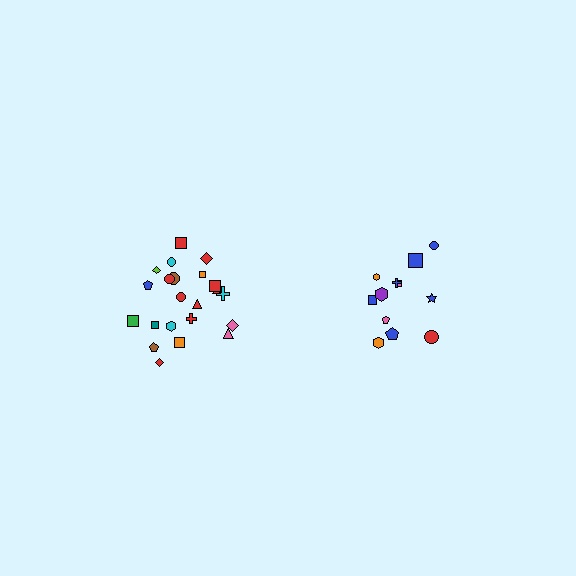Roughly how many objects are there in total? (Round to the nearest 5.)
Roughly 35 objects in total.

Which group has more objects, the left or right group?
The left group.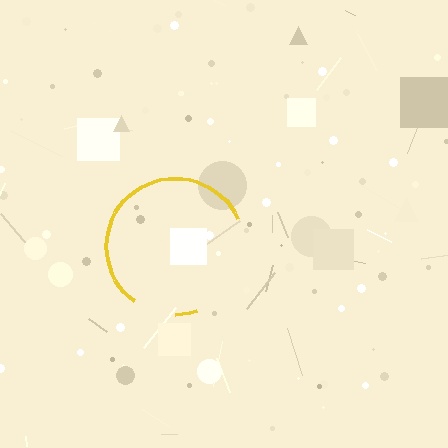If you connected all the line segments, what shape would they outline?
They would outline a circle.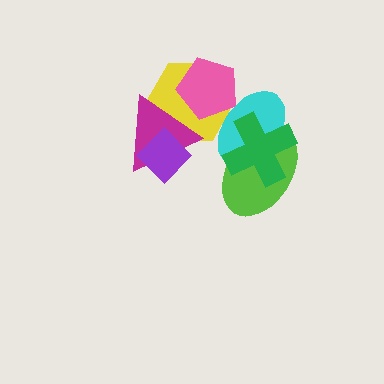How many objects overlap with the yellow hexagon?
4 objects overlap with the yellow hexagon.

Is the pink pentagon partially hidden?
Yes, it is partially covered by another shape.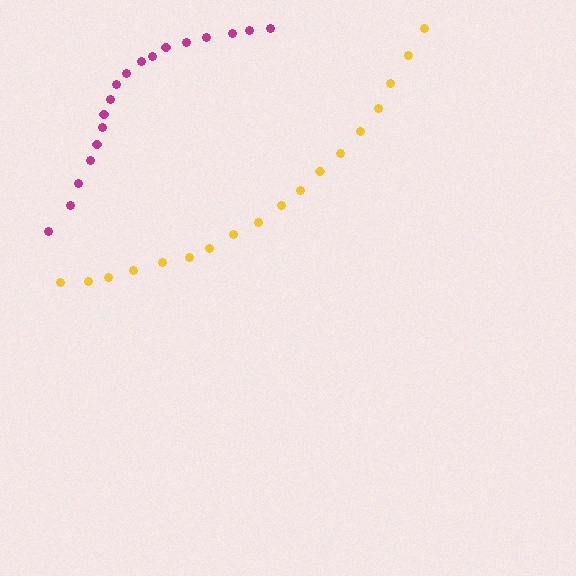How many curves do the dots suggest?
There are 2 distinct paths.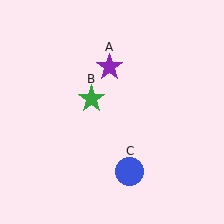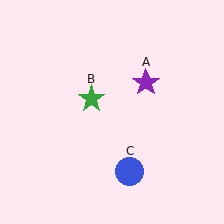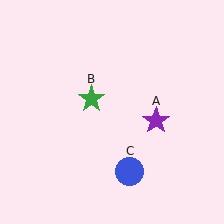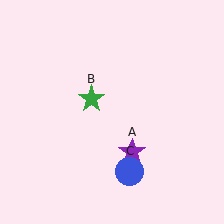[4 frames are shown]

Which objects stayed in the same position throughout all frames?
Green star (object B) and blue circle (object C) remained stationary.